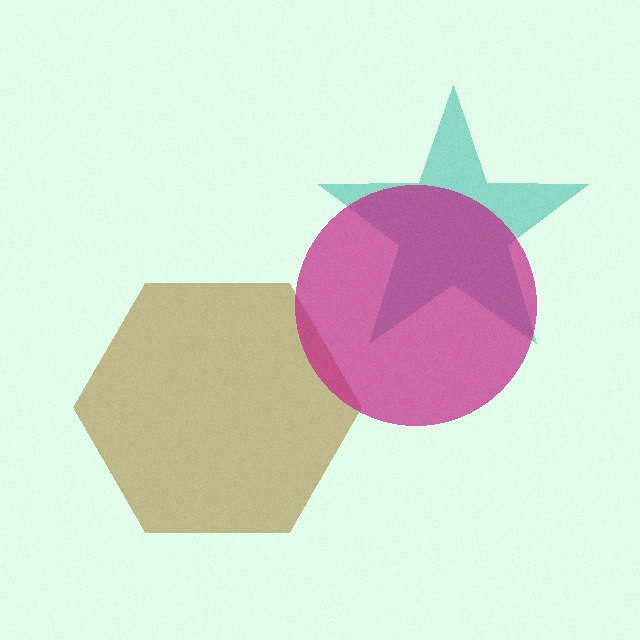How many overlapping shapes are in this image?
There are 3 overlapping shapes in the image.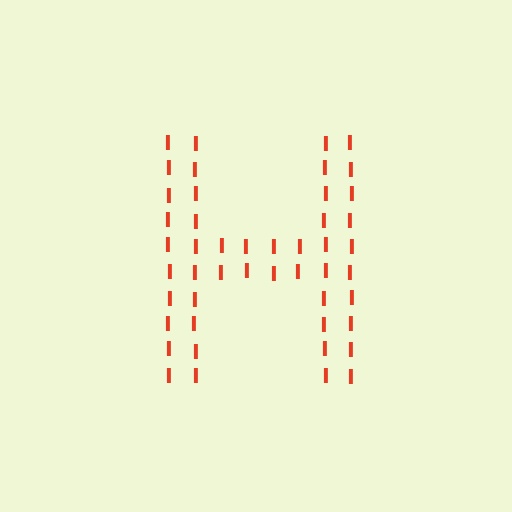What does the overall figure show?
The overall figure shows the letter H.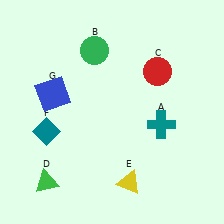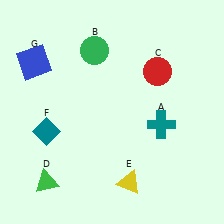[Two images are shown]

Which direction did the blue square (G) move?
The blue square (G) moved up.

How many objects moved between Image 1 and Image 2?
1 object moved between the two images.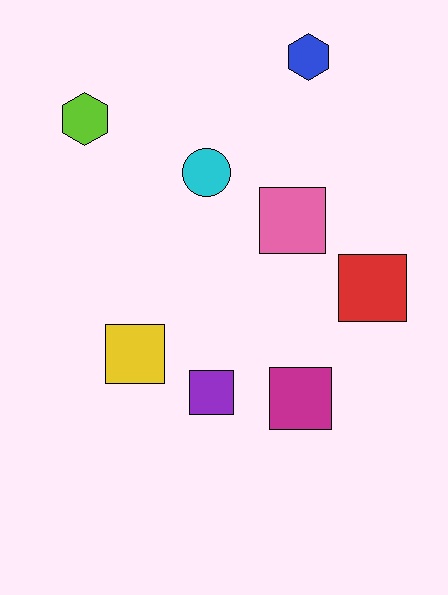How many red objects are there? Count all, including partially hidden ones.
There is 1 red object.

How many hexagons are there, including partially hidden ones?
There are 2 hexagons.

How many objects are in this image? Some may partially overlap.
There are 8 objects.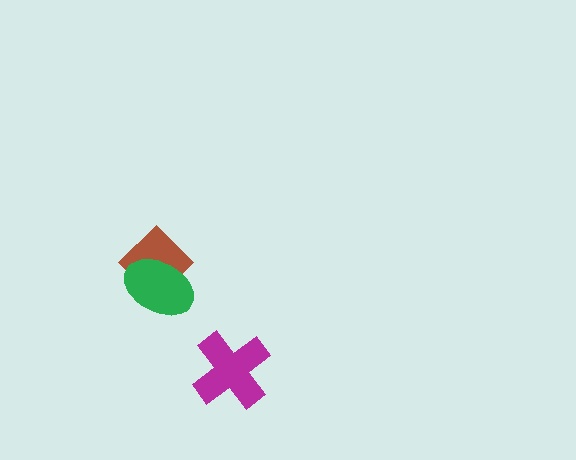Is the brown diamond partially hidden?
Yes, it is partially covered by another shape.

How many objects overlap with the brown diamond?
1 object overlaps with the brown diamond.